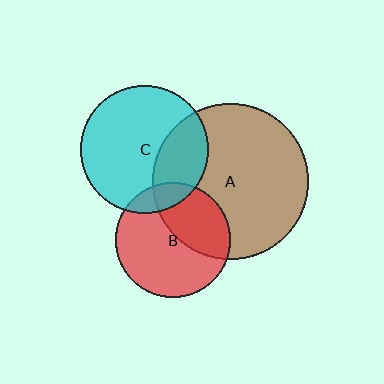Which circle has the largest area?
Circle A (brown).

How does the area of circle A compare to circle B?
Approximately 1.8 times.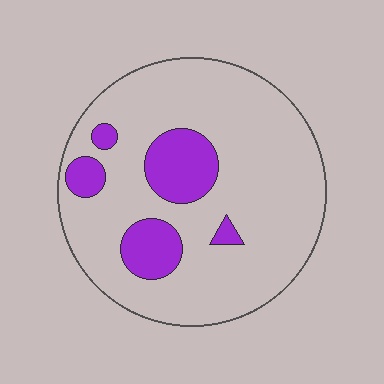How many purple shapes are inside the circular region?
5.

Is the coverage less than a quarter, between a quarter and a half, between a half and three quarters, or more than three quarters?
Less than a quarter.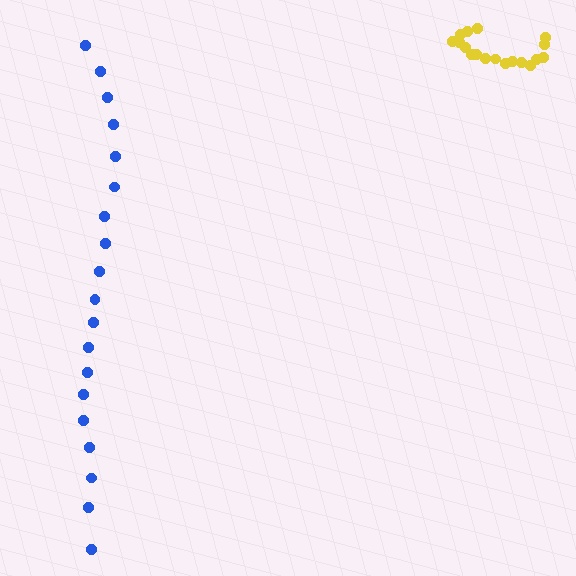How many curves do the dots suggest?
There are 2 distinct paths.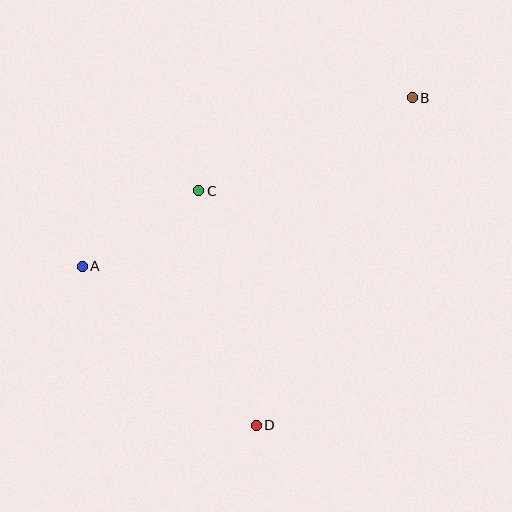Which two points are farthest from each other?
Points A and B are farthest from each other.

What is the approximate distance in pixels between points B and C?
The distance between B and C is approximately 233 pixels.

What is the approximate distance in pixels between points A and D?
The distance between A and D is approximately 235 pixels.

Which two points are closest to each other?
Points A and C are closest to each other.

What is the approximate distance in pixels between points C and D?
The distance between C and D is approximately 241 pixels.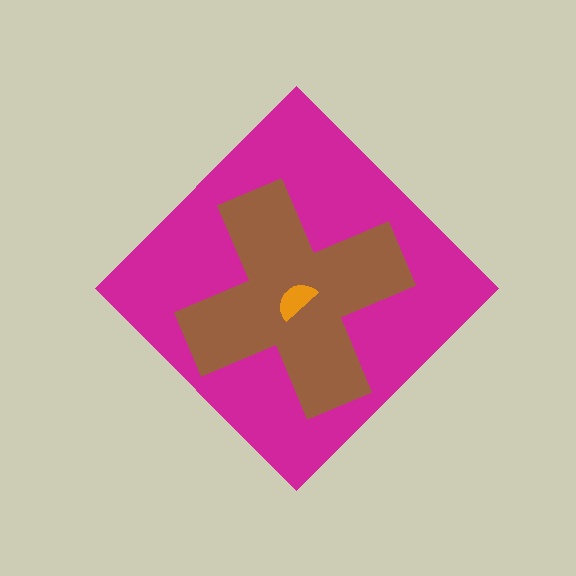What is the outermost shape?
The magenta diamond.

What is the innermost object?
The orange semicircle.